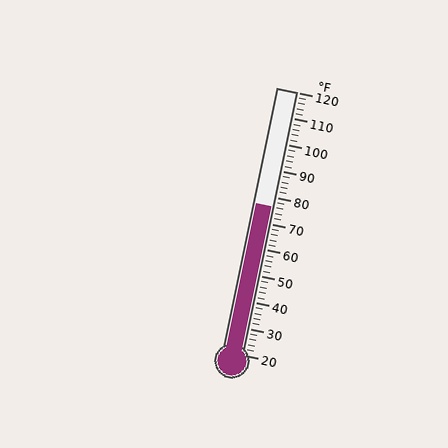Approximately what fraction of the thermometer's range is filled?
The thermometer is filled to approximately 55% of its range.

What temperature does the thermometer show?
The thermometer shows approximately 76°F.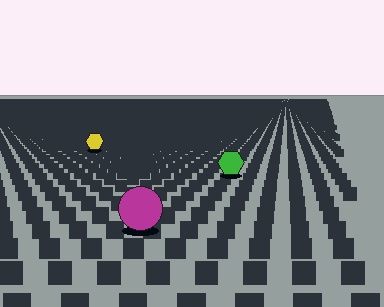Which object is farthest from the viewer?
The yellow hexagon is farthest from the viewer. It appears smaller and the ground texture around it is denser.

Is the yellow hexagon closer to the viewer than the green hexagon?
No. The green hexagon is closer — you can tell from the texture gradient: the ground texture is coarser near it.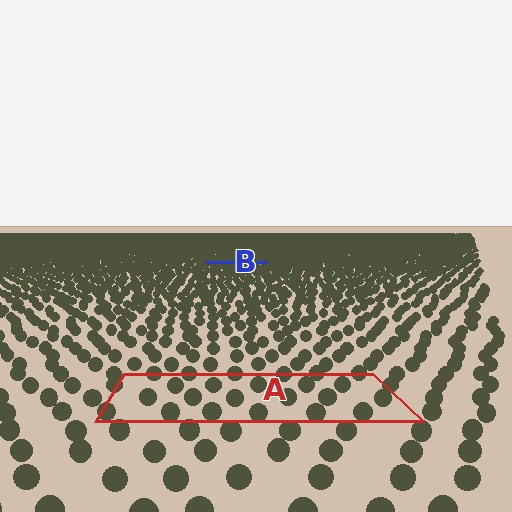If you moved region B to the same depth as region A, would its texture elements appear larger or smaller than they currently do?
They would appear larger. At a closer depth, the same texture elements are projected at a bigger on-screen size.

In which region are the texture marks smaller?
The texture marks are smaller in region B, because it is farther away.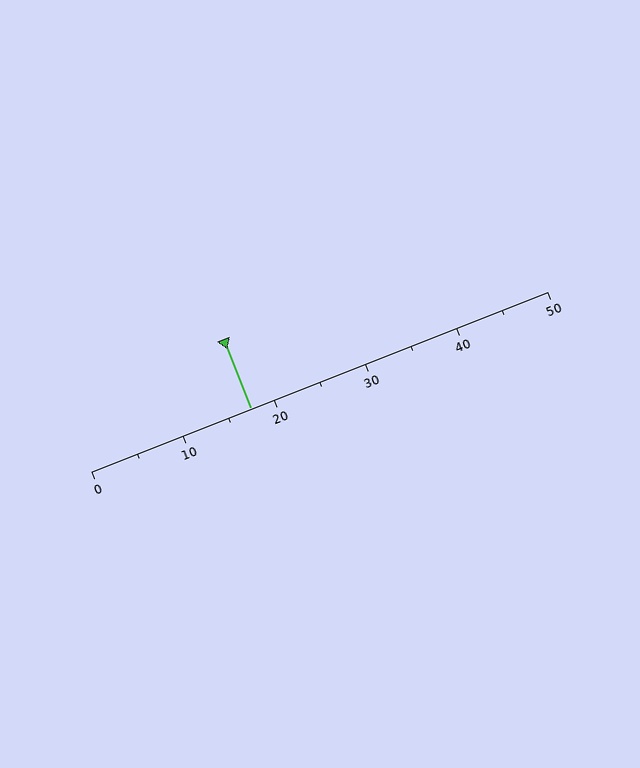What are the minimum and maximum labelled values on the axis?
The axis runs from 0 to 50.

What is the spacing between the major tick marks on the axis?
The major ticks are spaced 10 apart.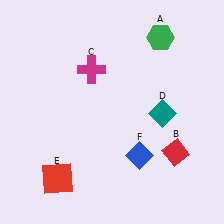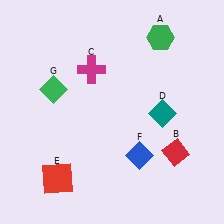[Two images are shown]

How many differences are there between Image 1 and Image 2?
There is 1 difference between the two images.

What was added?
A green diamond (G) was added in Image 2.